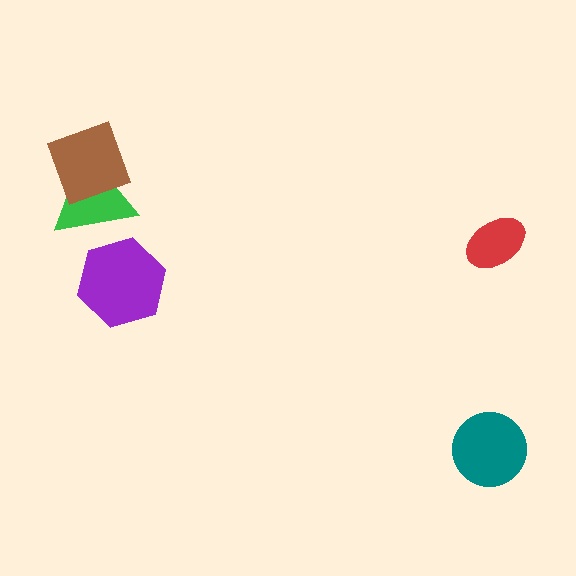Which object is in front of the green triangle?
The brown diamond is in front of the green triangle.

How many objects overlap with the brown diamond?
1 object overlaps with the brown diamond.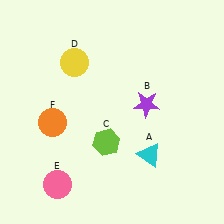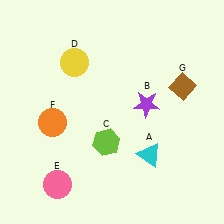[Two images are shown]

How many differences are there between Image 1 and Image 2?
There is 1 difference between the two images.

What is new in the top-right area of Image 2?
A brown diamond (G) was added in the top-right area of Image 2.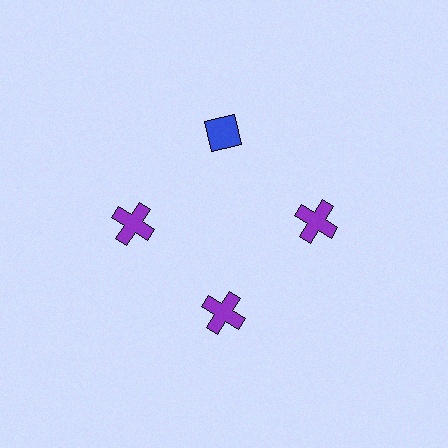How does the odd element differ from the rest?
It differs in both color (blue instead of purple) and shape (diamond instead of cross).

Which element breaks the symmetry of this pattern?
The blue diamond at roughly the 12 o'clock position breaks the symmetry. All other shapes are purple crosses.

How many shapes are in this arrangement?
There are 4 shapes arranged in a ring pattern.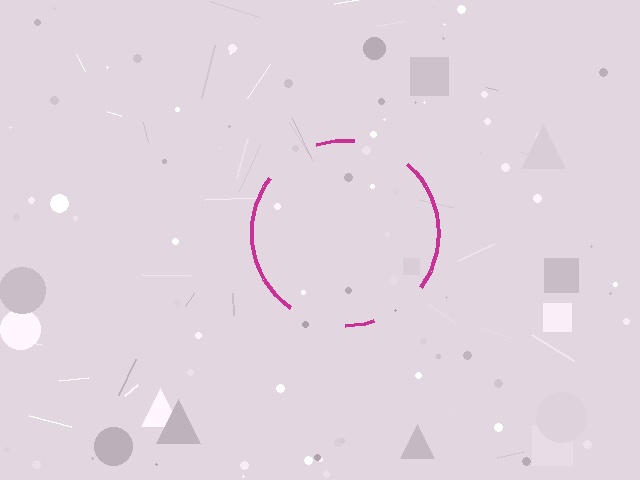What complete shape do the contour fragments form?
The contour fragments form a circle.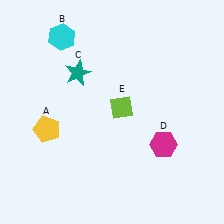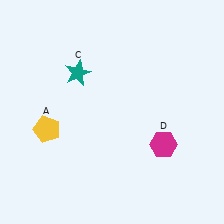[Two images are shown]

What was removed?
The cyan hexagon (B), the lime diamond (E) were removed in Image 2.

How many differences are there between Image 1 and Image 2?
There are 2 differences between the two images.